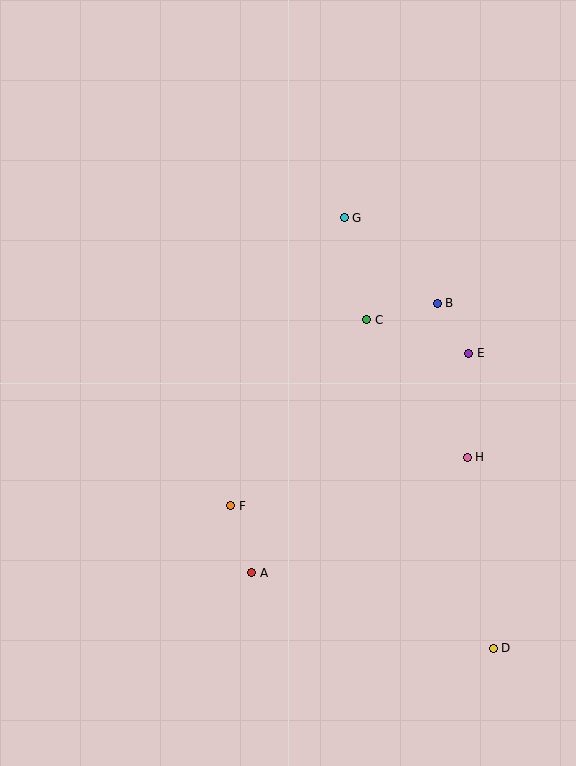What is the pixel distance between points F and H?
The distance between F and H is 241 pixels.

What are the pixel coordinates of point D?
Point D is at (493, 648).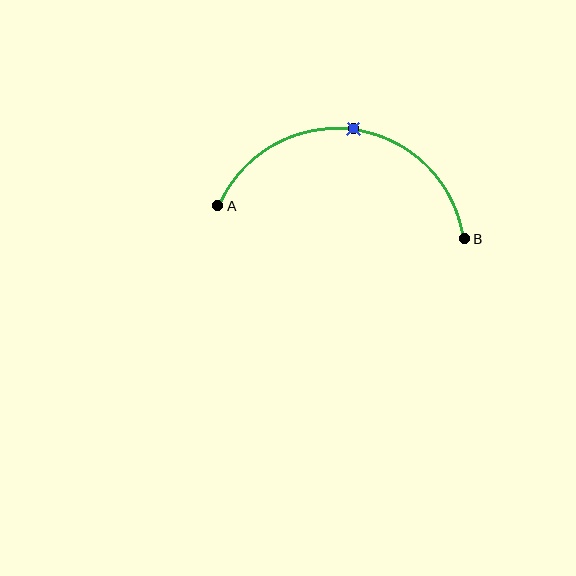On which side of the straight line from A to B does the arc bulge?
The arc bulges above the straight line connecting A and B.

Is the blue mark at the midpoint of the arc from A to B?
Yes. The blue mark lies on the arc at equal arc-length from both A and B — it is the arc midpoint.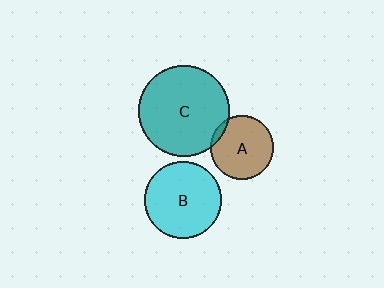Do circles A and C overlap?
Yes.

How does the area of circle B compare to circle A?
Approximately 1.5 times.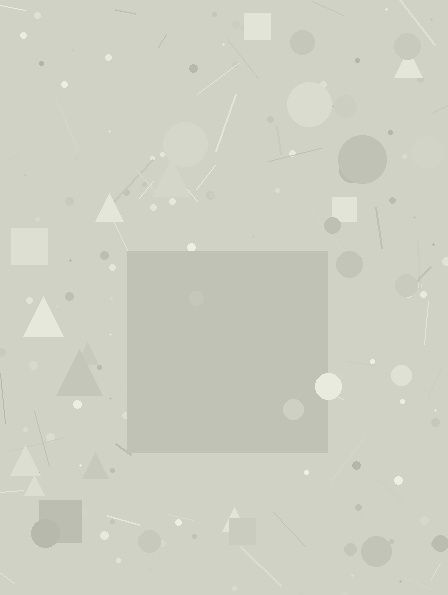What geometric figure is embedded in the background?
A square is embedded in the background.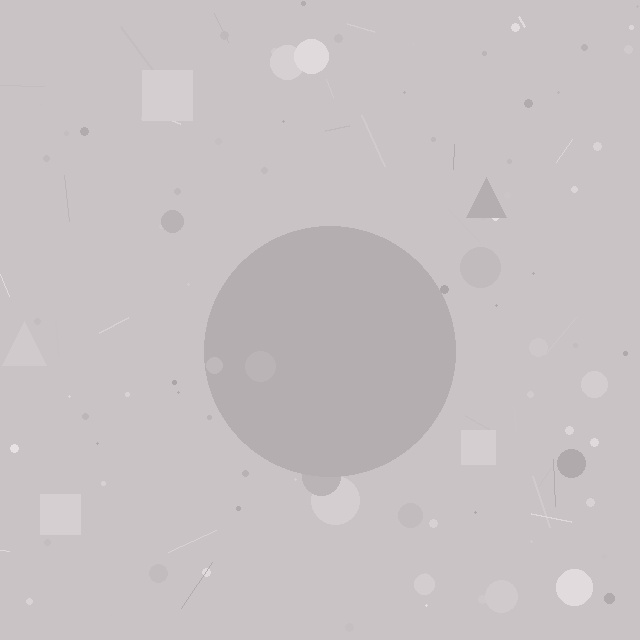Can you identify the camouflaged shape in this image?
The camouflaged shape is a circle.